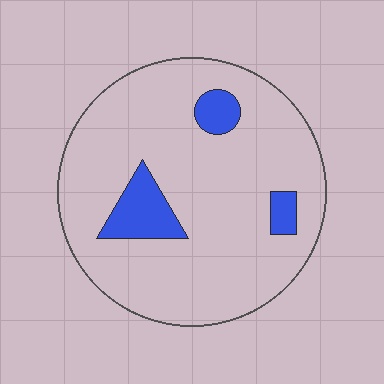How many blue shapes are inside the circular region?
3.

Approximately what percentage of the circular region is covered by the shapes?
Approximately 10%.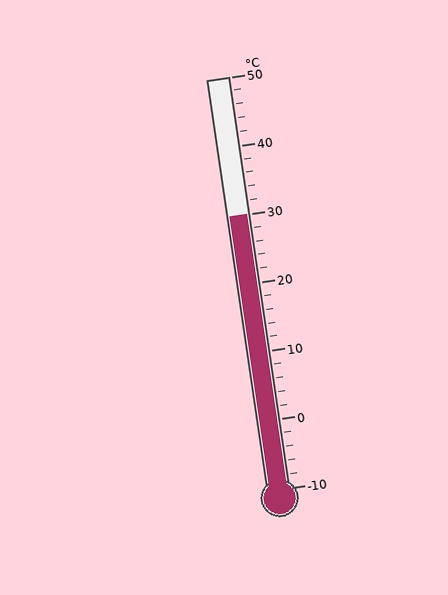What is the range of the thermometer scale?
The thermometer scale ranges from -10°C to 50°C.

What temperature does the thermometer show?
The thermometer shows approximately 30°C.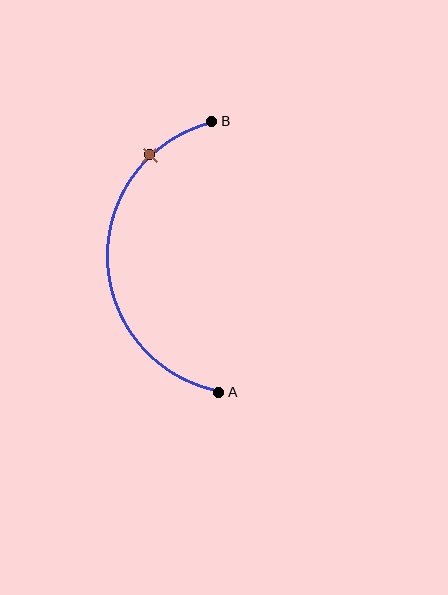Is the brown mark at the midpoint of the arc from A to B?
No. The brown mark lies on the arc but is closer to endpoint B. The arc midpoint would be at the point on the curve equidistant along the arc from both A and B.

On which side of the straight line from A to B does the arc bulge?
The arc bulges to the left of the straight line connecting A and B.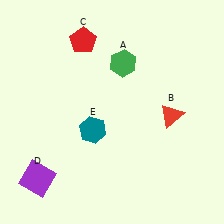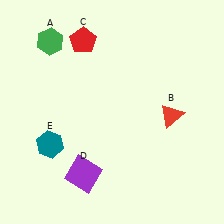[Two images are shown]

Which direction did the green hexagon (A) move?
The green hexagon (A) moved left.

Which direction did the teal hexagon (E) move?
The teal hexagon (E) moved left.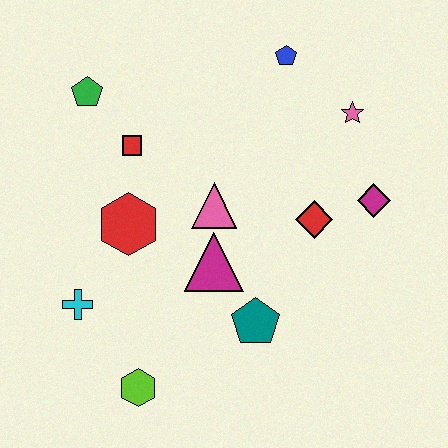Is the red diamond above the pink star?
No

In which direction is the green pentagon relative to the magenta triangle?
The green pentagon is above the magenta triangle.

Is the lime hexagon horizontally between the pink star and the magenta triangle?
No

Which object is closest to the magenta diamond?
The red diamond is closest to the magenta diamond.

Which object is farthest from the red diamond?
The green pentagon is farthest from the red diamond.